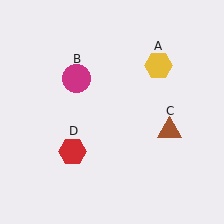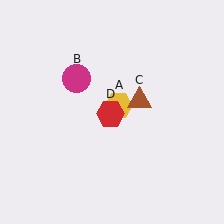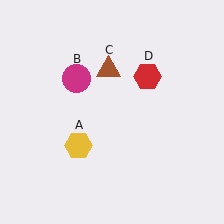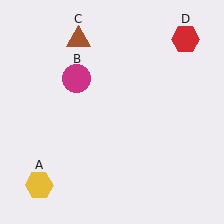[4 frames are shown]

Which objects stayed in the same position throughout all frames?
Magenta circle (object B) remained stationary.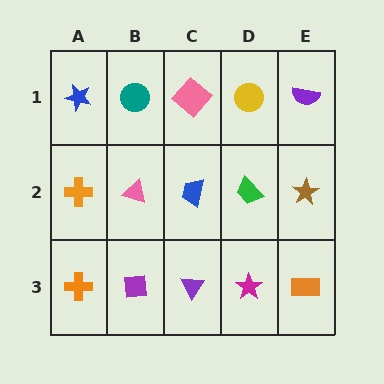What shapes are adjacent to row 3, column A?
An orange cross (row 2, column A), a purple square (row 3, column B).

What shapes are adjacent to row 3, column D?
A green trapezoid (row 2, column D), a purple triangle (row 3, column C), an orange rectangle (row 3, column E).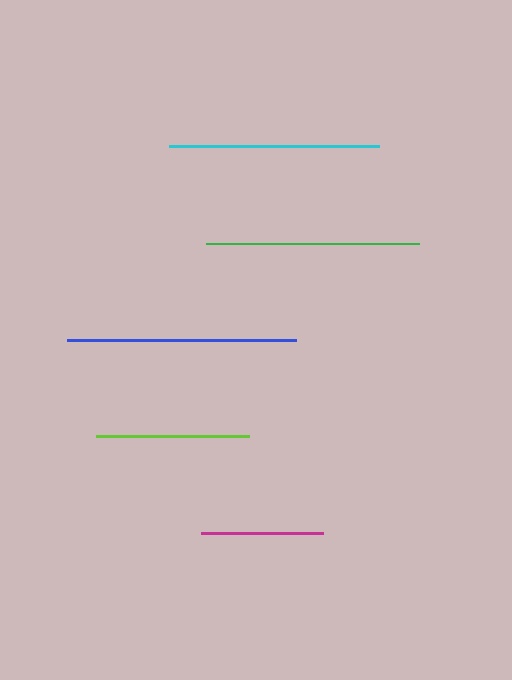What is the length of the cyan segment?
The cyan segment is approximately 210 pixels long.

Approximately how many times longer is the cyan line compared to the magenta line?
The cyan line is approximately 1.7 times the length of the magenta line.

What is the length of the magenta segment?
The magenta segment is approximately 122 pixels long.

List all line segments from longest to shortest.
From longest to shortest: blue, green, cyan, lime, magenta.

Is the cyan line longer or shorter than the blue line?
The blue line is longer than the cyan line.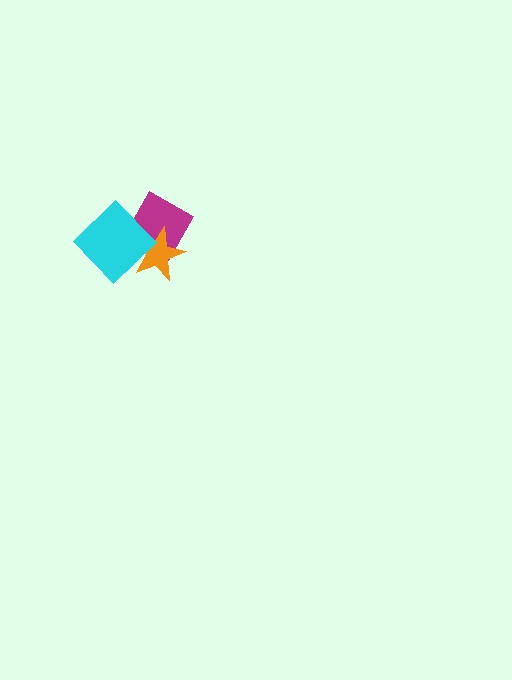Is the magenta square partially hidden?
Yes, it is partially covered by another shape.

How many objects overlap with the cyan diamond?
2 objects overlap with the cyan diamond.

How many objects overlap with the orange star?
2 objects overlap with the orange star.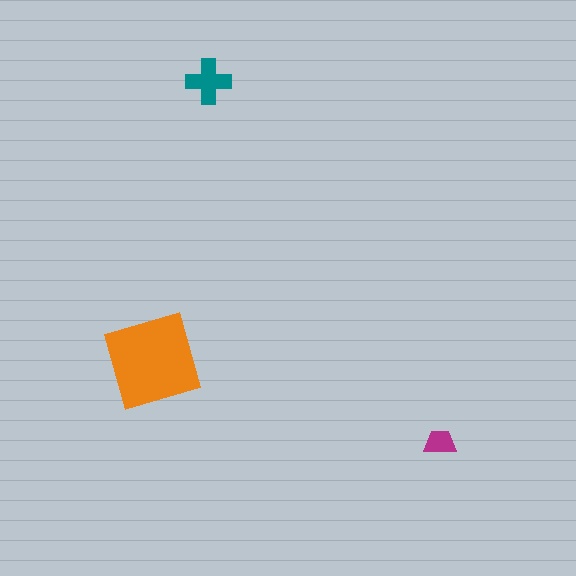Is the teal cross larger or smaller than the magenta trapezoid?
Larger.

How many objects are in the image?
There are 3 objects in the image.